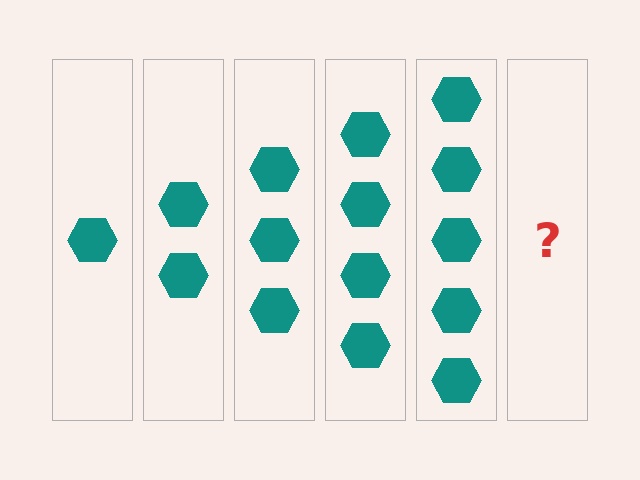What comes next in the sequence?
The next element should be 6 hexagons.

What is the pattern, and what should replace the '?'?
The pattern is that each step adds one more hexagon. The '?' should be 6 hexagons.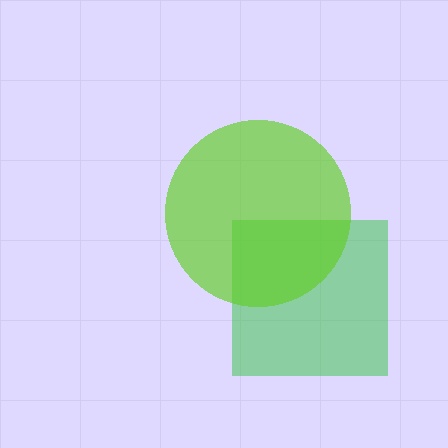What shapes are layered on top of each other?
The layered shapes are: a green square, a lime circle.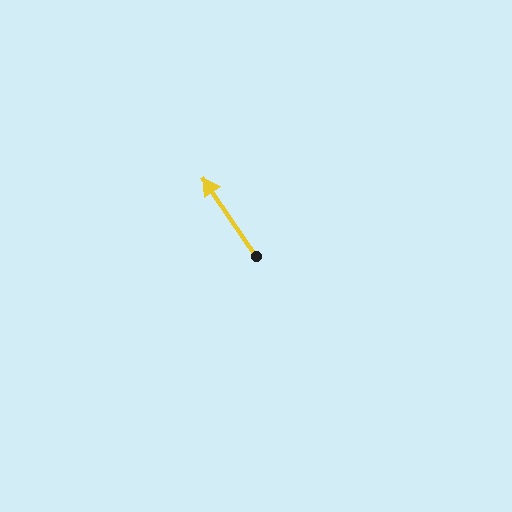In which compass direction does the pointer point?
Northwest.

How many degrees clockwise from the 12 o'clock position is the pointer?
Approximately 326 degrees.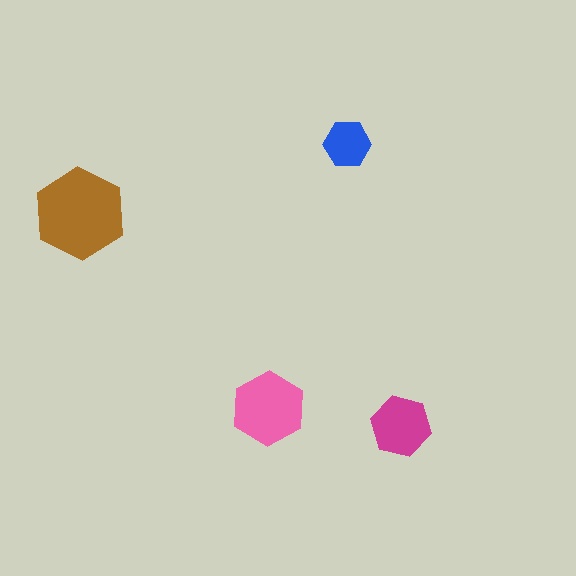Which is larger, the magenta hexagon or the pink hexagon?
The pink one.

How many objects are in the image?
There are 4 objects in the image.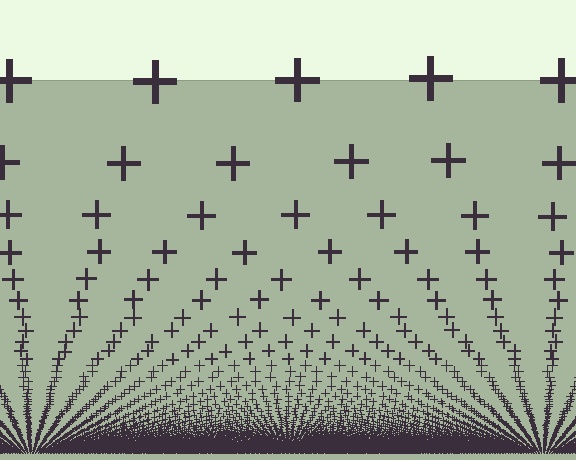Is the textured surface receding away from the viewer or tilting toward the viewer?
The surface appears to tilt toward the viewer. Texture elements get larger and sparser toward the top.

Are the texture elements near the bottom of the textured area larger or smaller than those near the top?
Smaller. The gradient is inverted — elements near the bottom are smaller and denser.